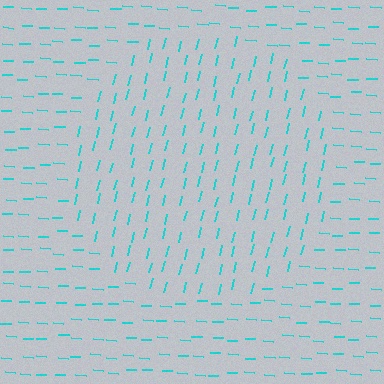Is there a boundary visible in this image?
Yes, there is a texture boundary formed by a change in line orientation.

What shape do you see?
I see a circle.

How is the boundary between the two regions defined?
The boundary is defined purely by a change in line orientation (approximately 79 degrees difference). All lines are the same color and thickness.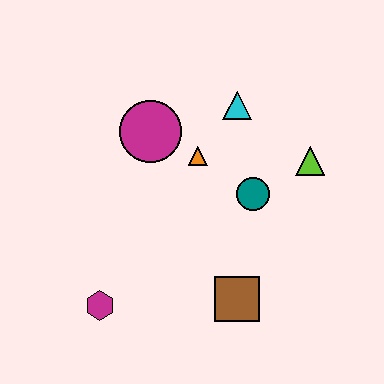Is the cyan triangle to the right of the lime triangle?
No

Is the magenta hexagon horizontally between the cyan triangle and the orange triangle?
No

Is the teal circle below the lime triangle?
Yes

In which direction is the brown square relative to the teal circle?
The brown square is below the teal circle.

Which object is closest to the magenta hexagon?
The brown square is closest to the magenta hexagon.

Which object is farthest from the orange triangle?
The magenta hexagon is farthest from the orange triangle.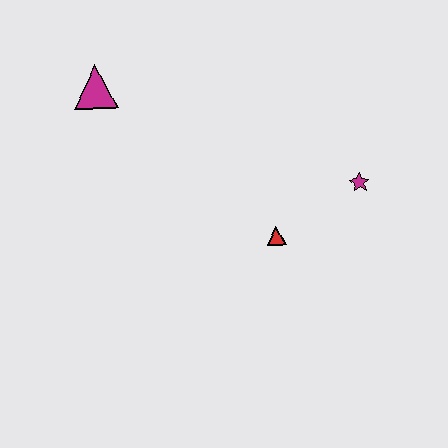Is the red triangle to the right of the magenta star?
No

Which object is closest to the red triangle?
The magenta star is closest to the red triangle.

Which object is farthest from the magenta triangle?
The magenta star is farthest from the magenta triangle.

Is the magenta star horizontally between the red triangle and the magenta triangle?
No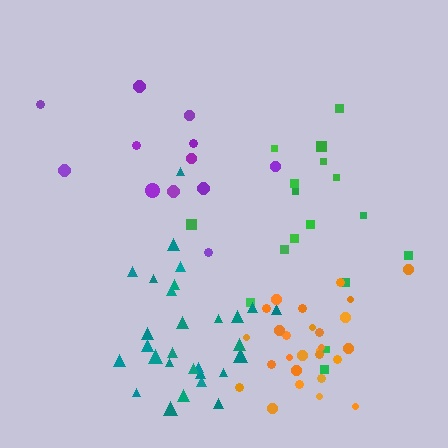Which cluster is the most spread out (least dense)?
Green.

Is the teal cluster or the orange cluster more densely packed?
Orange.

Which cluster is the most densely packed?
Orange.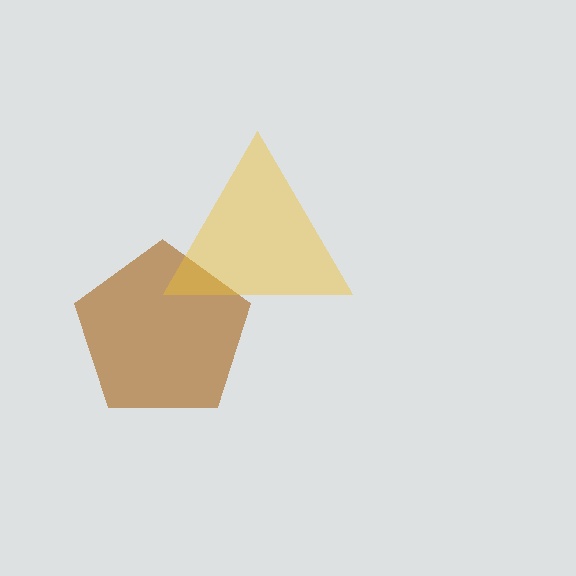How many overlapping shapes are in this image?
There are 2 overlapping shapes in the image.